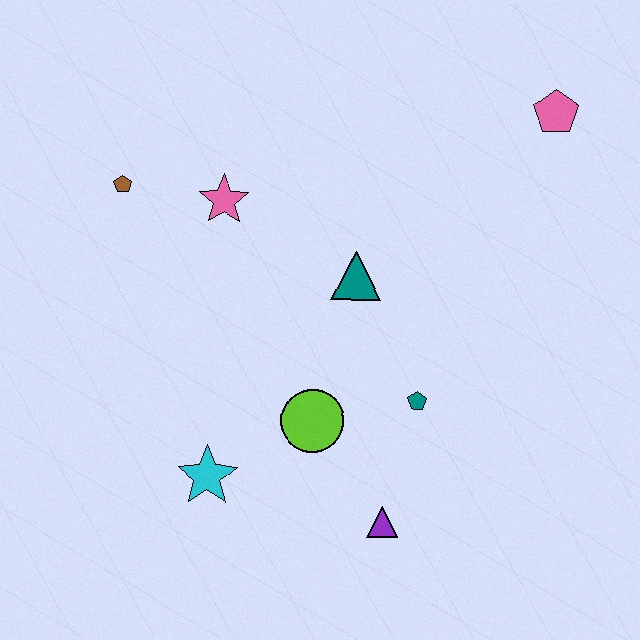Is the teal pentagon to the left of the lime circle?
No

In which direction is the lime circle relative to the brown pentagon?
The lime circle is below the brown pentagon.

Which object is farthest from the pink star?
The purple triangle is farthest from the pink star.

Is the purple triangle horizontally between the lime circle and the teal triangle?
No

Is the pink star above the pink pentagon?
No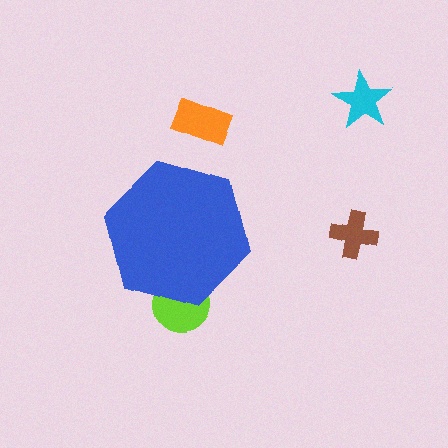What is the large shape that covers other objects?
A blue hexagon.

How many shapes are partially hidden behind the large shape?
1 shape is partially hidden.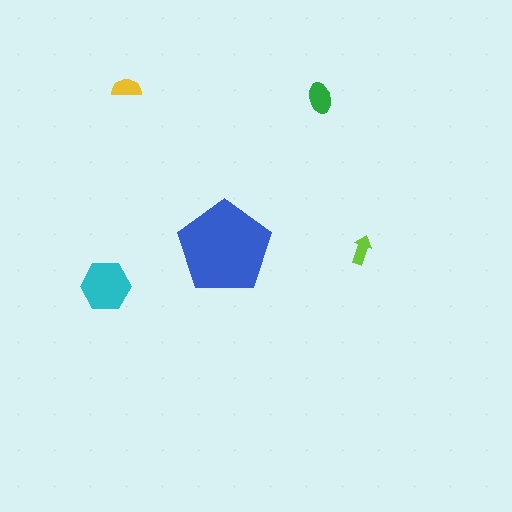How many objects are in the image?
There are 5 objects in the image.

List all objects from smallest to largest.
The lime arrow, the yellow semicircle, the green ellipse, the cyan hexagon, the blue pentagon.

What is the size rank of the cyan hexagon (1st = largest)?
2nd.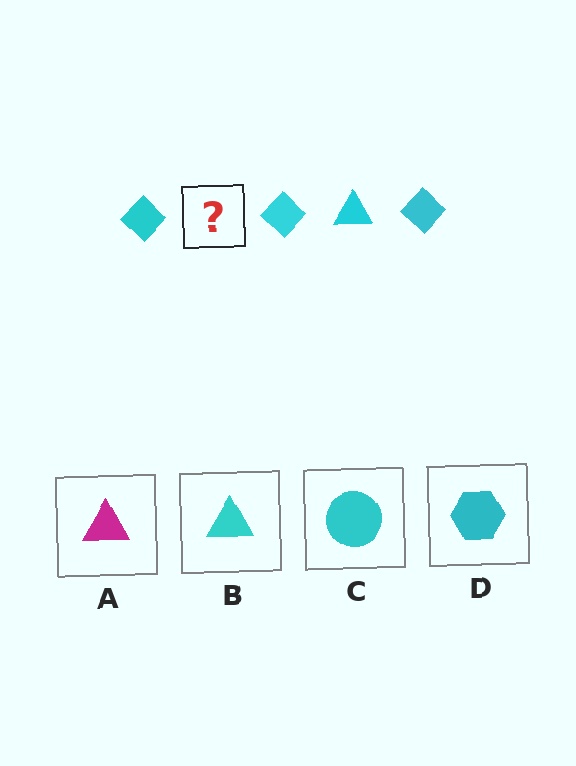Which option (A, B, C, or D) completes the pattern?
B.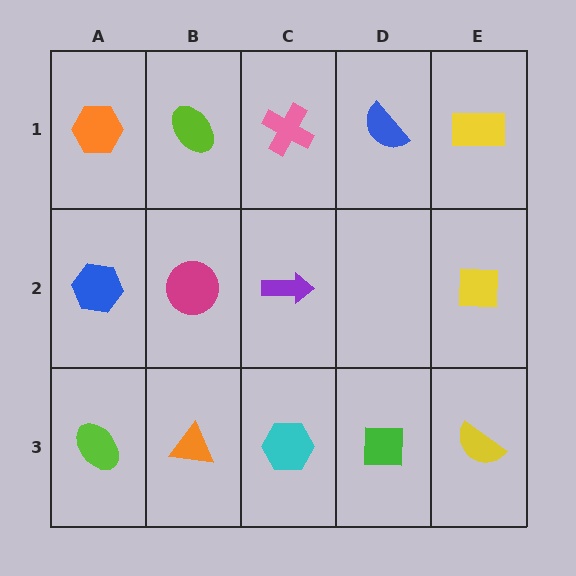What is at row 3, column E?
A yellow semicircle.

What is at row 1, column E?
A yellow rectangle.